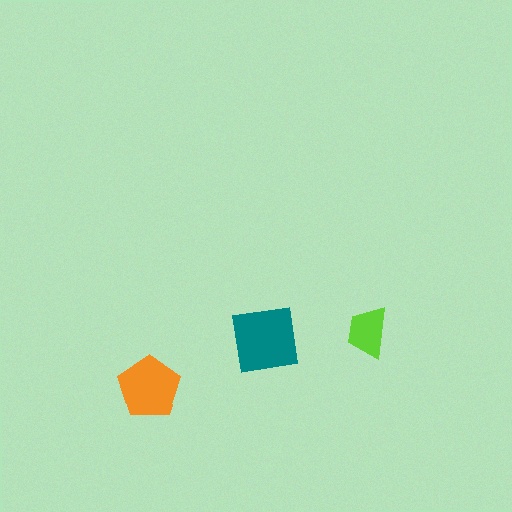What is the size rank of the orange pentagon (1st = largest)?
2nd.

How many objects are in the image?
There are 3 objects in the image.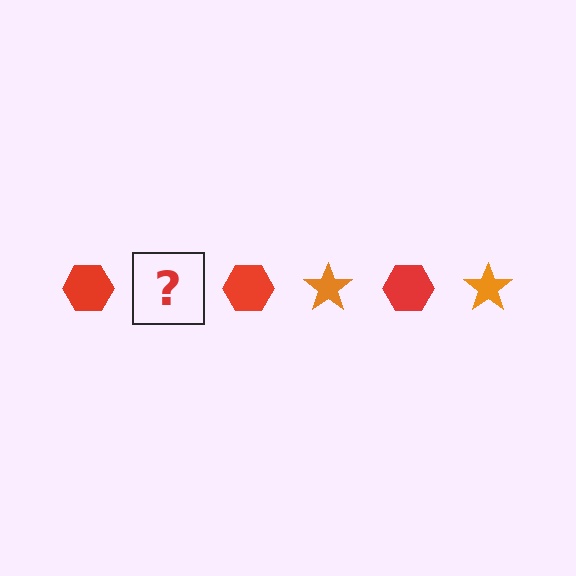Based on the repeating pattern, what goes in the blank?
The blank should be an orange star.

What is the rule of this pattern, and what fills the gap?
The rule is that the pattern alternates between red hexagon and orange star. The gap should be filled with an orange star.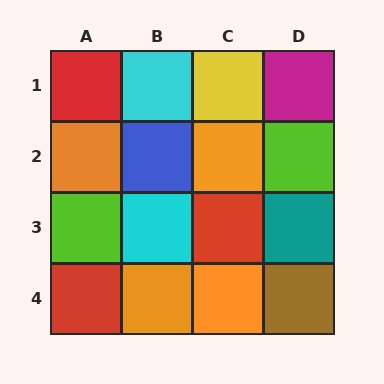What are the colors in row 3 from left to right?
Lime, cyan, red, teal.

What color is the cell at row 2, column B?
Blue.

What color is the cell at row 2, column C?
Orange.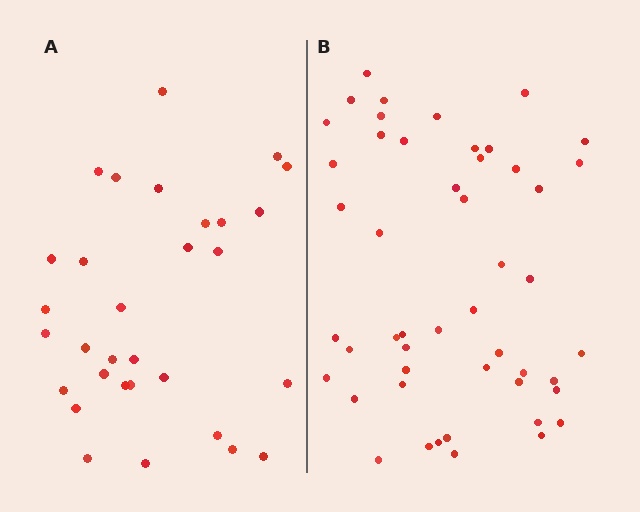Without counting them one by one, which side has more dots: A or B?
Region B (the right region) has more dots.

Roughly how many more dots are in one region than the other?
Region B has approximately 20 more dots than region A.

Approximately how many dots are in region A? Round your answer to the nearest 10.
About 30 dots. (The exact count is 31, which rounds to 30.)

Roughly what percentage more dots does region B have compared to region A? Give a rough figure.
About 60% more.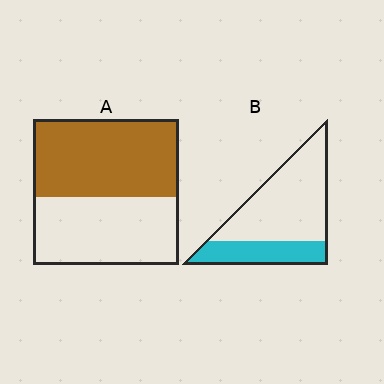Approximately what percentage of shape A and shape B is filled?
A is approximately 55% and B is approximately 30%.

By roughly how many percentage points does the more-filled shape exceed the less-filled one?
By roughly 25 percentage points (A over B).